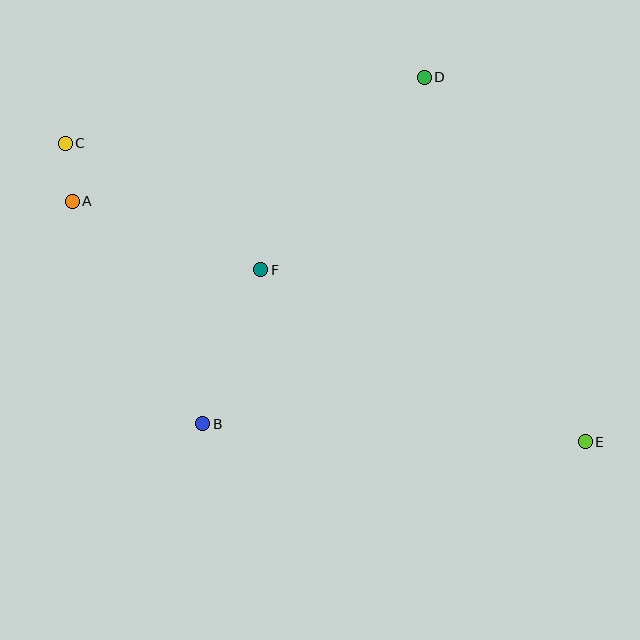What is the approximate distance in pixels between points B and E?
The distance between B and E is approximately 382 pixels.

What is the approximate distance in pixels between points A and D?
The distance between A and D is approximately 373 pixels.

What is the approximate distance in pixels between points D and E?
The distance between D and E is approximately 398 pixels.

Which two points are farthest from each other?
Points C and E are farthest from each other.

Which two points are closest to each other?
Points A and C are closest to each other.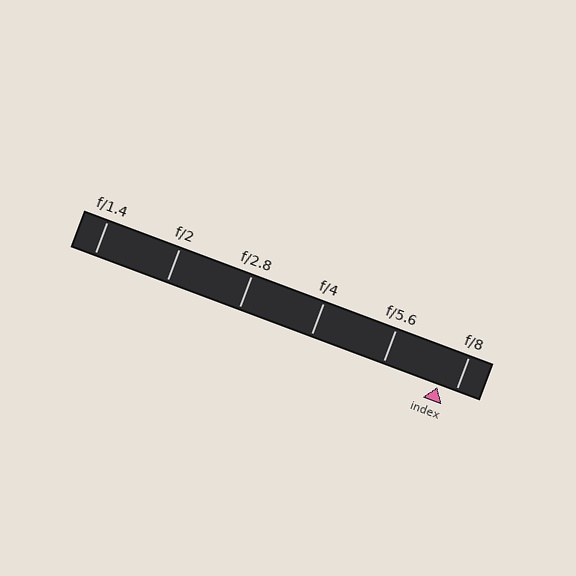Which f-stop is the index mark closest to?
The index mark is closest to f/8.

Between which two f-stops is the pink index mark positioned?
The index mark is between f/5.6 and f/8.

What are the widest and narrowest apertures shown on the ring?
The widest aperture shown is f/1.4 and the narrowest is f/8.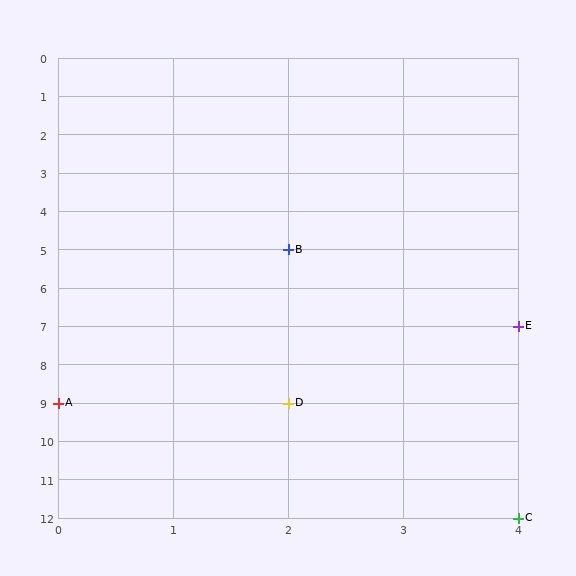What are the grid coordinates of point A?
Point A is at grid coordinates (0, 9).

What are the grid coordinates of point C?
Point C is at grid coordinates (4, 12).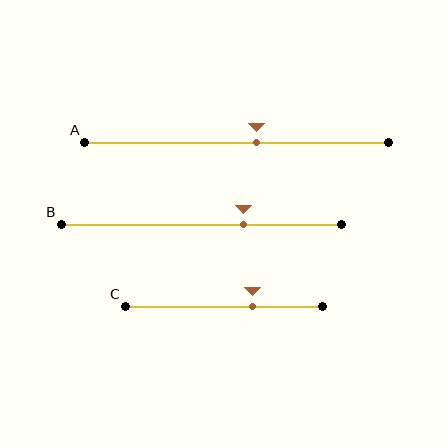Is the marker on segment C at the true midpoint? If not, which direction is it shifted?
No, the marker on segment C is shifted to the right by about 15% of the segment length.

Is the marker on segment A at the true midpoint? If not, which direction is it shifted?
No, the marker on segment A is shifted to the right by about 7% of the segment length.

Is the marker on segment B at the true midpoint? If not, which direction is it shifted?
No, the marker on segment B is shifted to the right by about 15% of the segment length.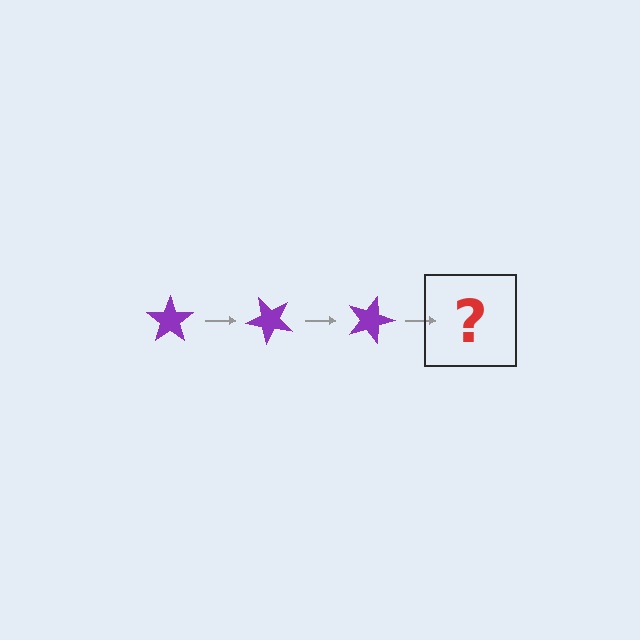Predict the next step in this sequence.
The next step is a purple star rotated 135 degrees.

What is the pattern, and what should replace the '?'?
The pattern is that the star rotates 45 degrees each step. The '?' should be a purple star rotated 135 degrees.